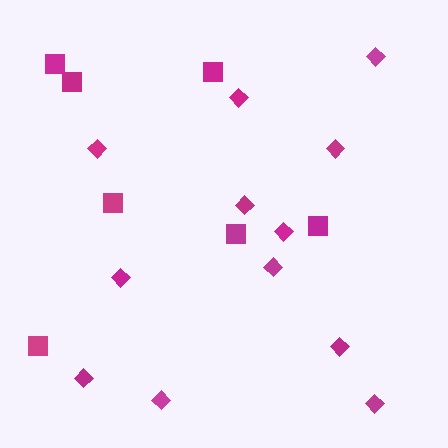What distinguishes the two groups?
There are 2 groups: one group of diamonds (12) and one group of squares (7).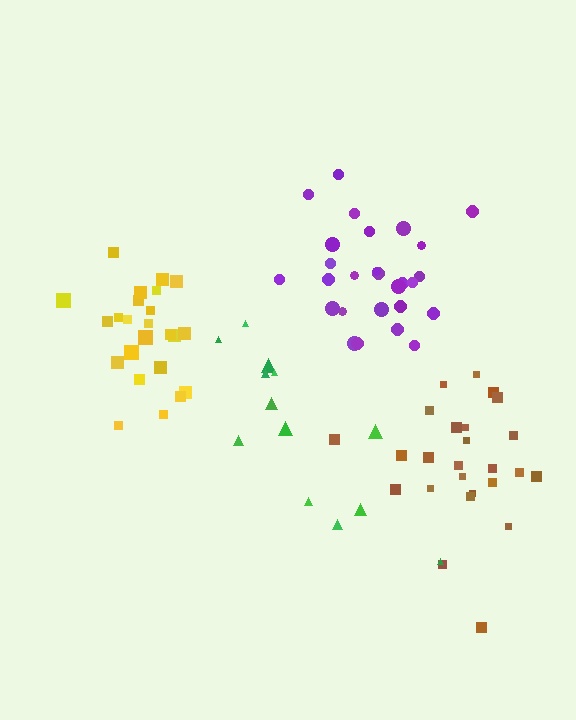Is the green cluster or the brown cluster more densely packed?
Brown.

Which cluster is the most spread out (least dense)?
Green.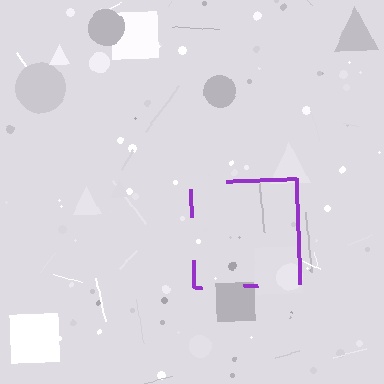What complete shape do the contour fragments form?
The contour fragments form a square.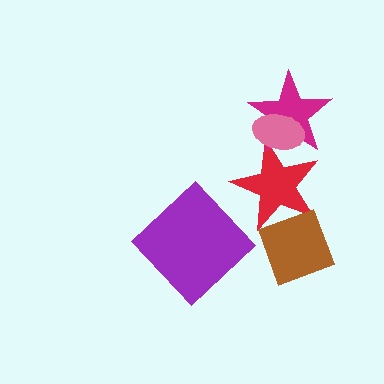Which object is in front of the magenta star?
The pink ellipse is in front of the magenta star.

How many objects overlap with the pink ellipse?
2 objects overlap with the pink ellipse.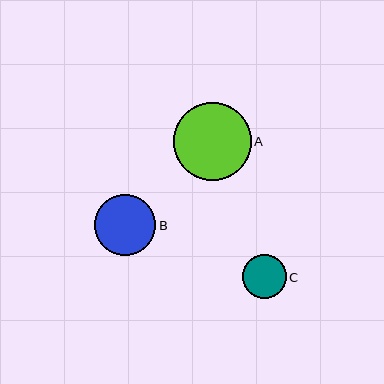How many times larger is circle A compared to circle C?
Circle A is approximately 1.8 times the size of circle C.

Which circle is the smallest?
Circle C is the smallest with a size of approximately 43 pixels.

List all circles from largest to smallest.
From largest to smallest: A, B, C.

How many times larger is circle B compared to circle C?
Circle B is approximately 1.4 times the size of circle C.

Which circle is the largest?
Circle A is the largest with a size of approximately 77 pixels.